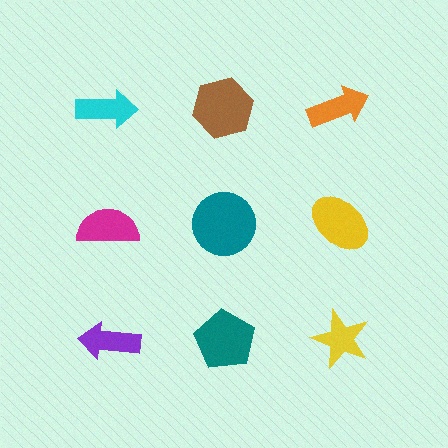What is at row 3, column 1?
A purple arrow.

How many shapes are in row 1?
3 shapes.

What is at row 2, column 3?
A yellow ellipse.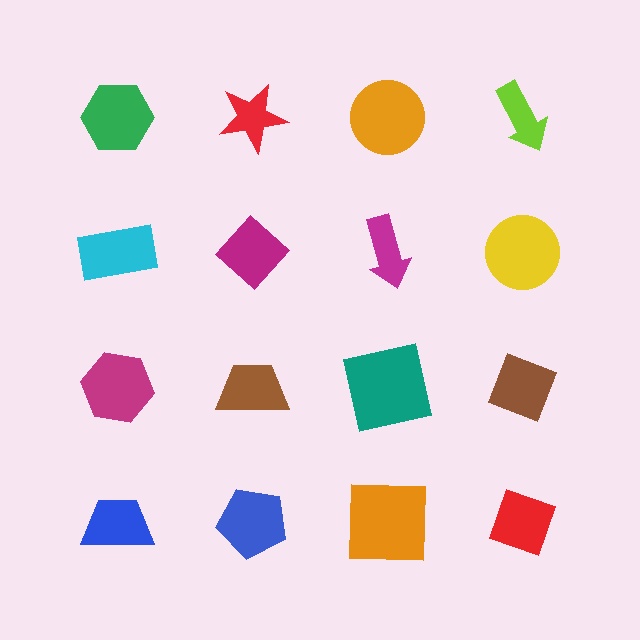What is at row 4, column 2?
A blue pentagon.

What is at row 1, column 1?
A green hexagon.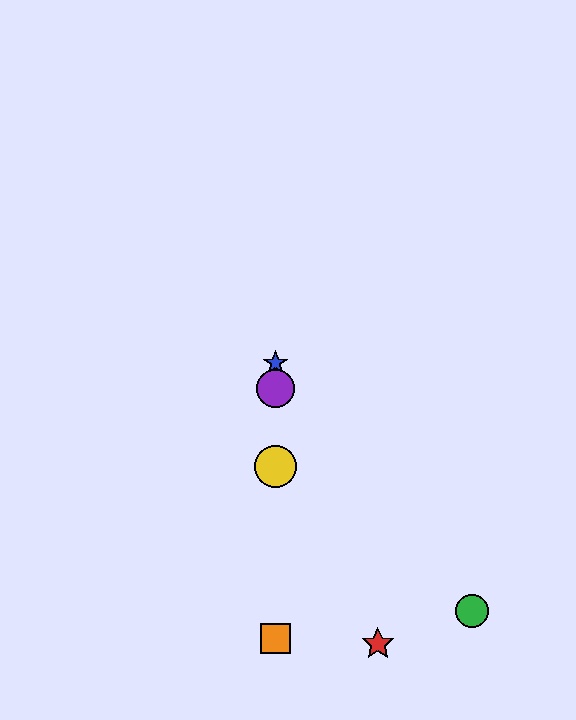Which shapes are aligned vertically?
The blue star, the yellow circle, the purple circle, the orange square are aligned vertically.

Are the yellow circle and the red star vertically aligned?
No, the yellow circle is at x≈275 and the red star is at x≈378.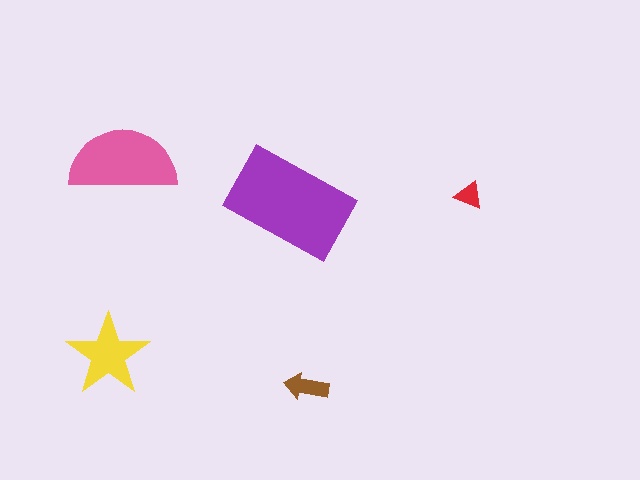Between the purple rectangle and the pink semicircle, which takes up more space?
The purple rectangle.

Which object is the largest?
The purple rectangle.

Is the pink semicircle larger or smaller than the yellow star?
Larger.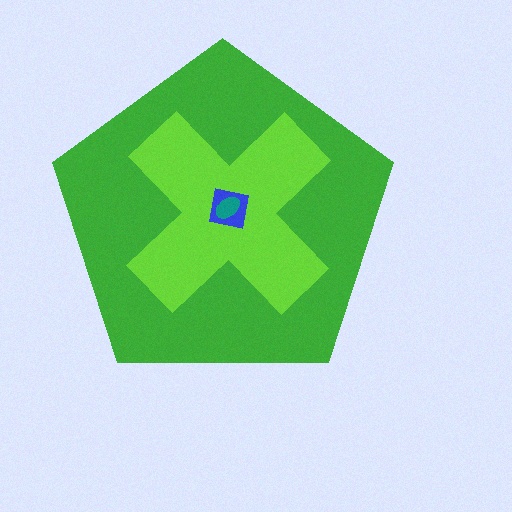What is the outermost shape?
The green pentagon.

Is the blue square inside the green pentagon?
Yes.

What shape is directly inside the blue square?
The teal ellipse.